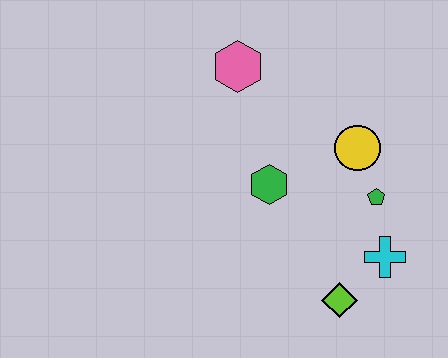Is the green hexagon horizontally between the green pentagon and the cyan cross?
No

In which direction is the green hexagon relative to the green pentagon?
The green hexagon is to the left of the green pentagon.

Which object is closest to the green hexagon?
The yellow circle is closest to the green hexagon.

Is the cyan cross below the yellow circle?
Yes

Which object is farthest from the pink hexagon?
The lime diamond is farthest from the pink hexagon.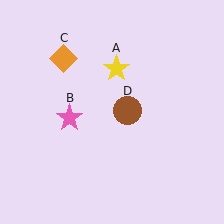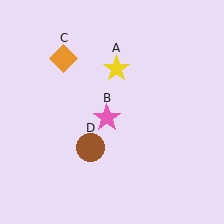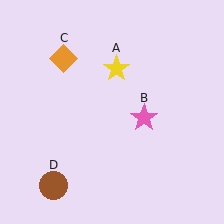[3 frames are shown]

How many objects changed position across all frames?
2 objects changed position: pink star (object B), brown circle (object D).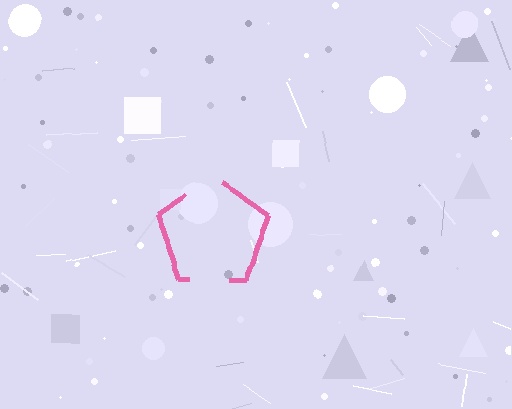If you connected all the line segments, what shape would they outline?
They would outline a pentagon.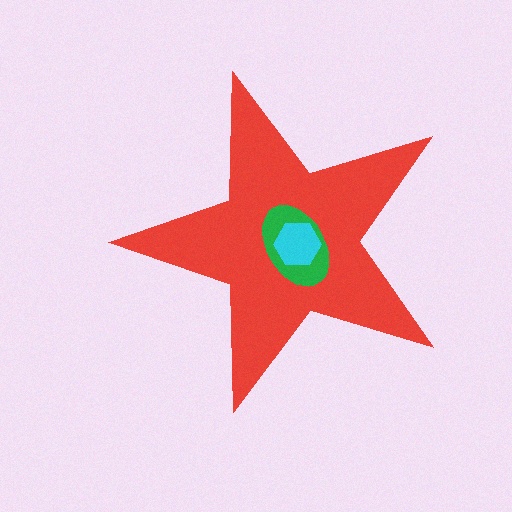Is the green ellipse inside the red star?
Yes.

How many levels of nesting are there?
3.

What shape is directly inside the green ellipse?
The cyan hexagon.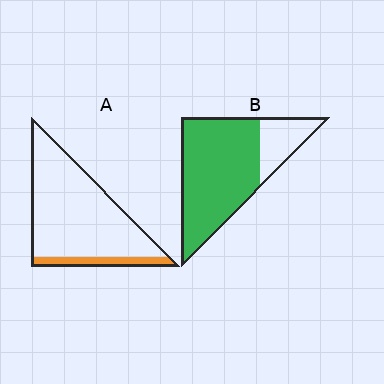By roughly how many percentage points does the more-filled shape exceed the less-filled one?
By roughly 65 percentage points (B over A).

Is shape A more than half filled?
No.